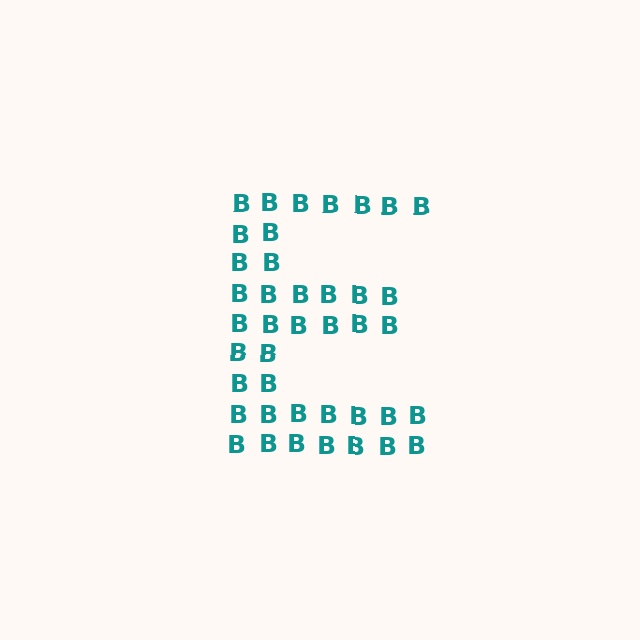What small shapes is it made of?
It is made of small letter B's.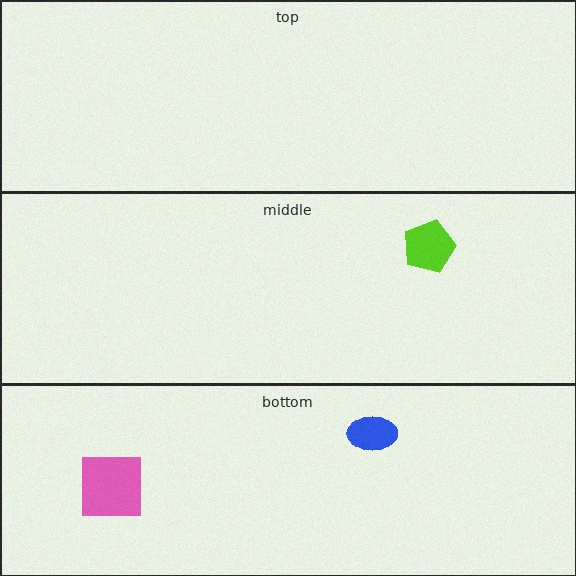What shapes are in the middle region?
The lime pentagon.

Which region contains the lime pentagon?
The middle region.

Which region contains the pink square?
The bottom region.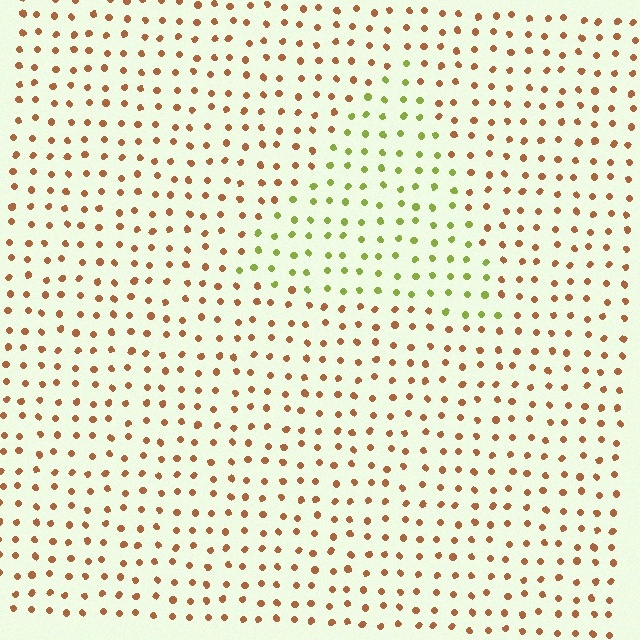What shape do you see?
I see a triangle.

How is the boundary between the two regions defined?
The boundary is defined purely by a slight shift in hue (about 61 degrees). Spacing, size, and orientation are identical on both sides.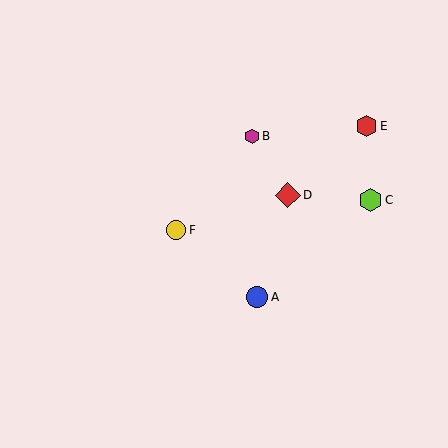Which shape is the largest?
The red diamond (labeled D) is the largest.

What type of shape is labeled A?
Shape A is a blue circle.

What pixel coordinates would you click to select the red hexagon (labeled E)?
Click at (366, 126) to select the red hexagon E.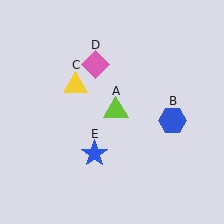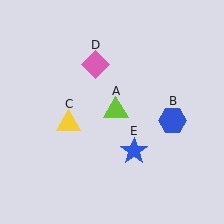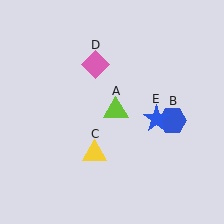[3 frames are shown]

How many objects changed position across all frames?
2 objects changed position: yellow triangle (object C), blue star (object E).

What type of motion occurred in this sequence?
The yellow triangle (object C), blue star (object E) rotated counterclockwise around the center of the scene.